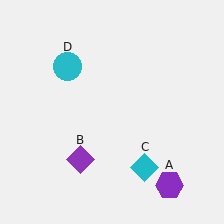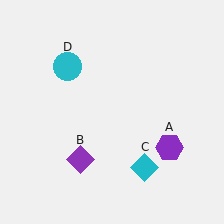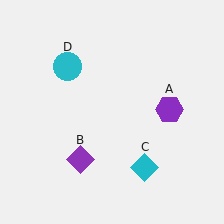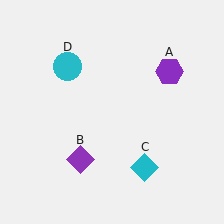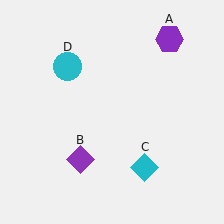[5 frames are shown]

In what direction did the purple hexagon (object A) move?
The purple hexagon (object A) moved up.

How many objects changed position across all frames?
1 object changed position: purple hexagon (object A).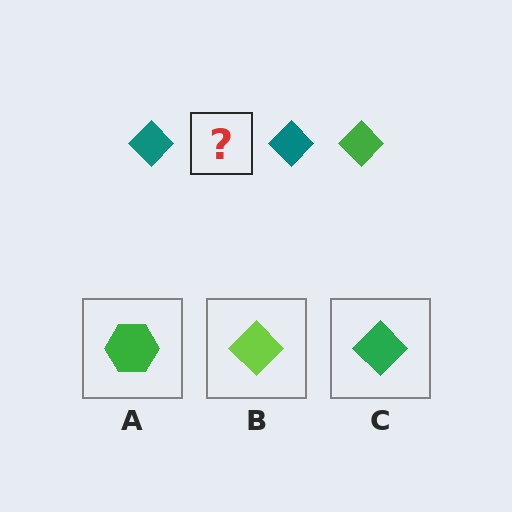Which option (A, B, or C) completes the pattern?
C.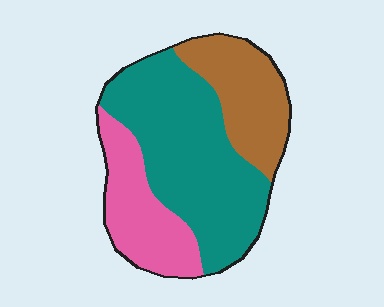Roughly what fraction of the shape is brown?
Brown covers roughly 25% of the shape.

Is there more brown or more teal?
Teal.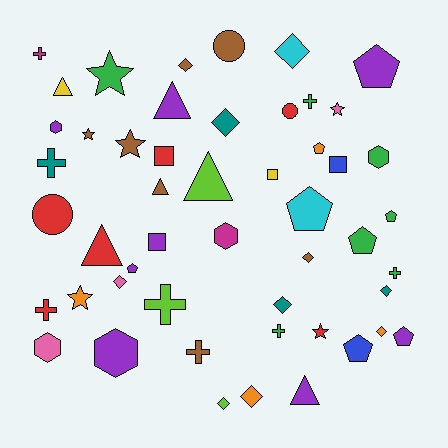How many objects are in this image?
There are 50 objects.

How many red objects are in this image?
There are 6 red objects.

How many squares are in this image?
There are 4 squares.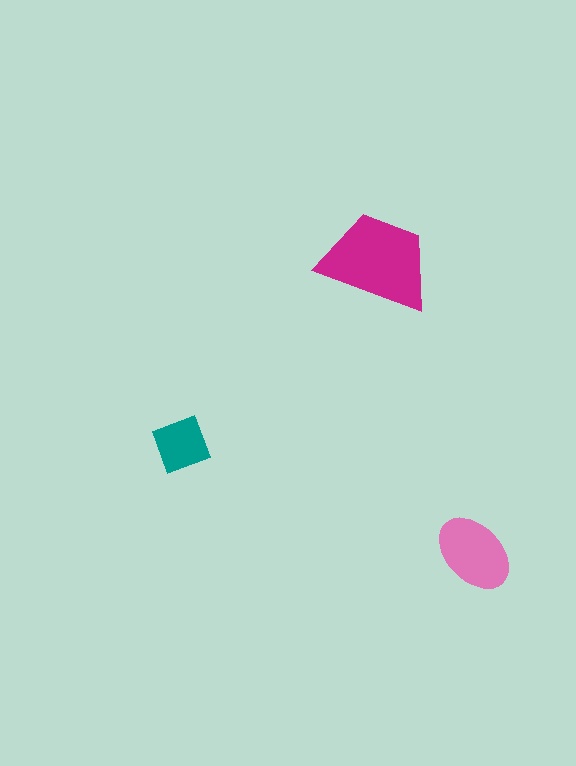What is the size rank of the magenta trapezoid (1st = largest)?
1st.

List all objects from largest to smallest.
The magenta trapezoid, the pink ellipse, the teal diamond.